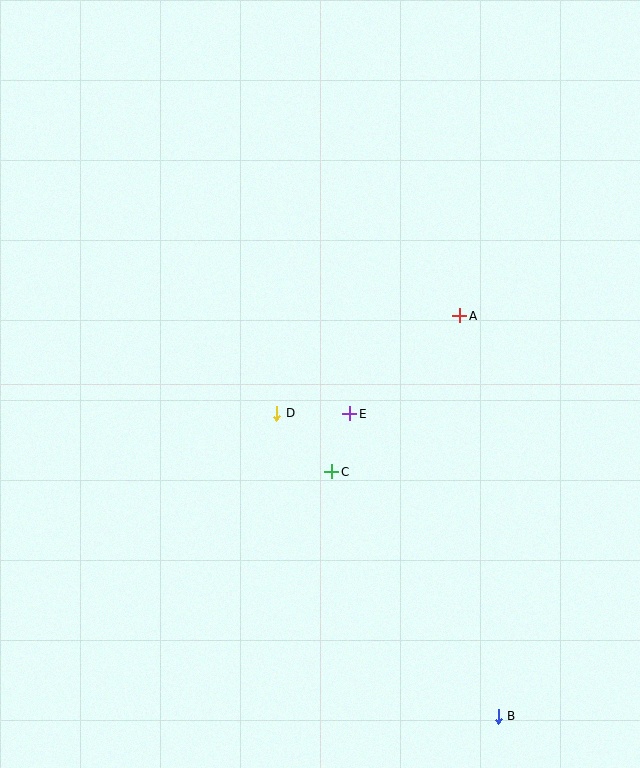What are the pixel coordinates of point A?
Point A is at (460, 316).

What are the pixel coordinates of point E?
Point E is at (350, 414).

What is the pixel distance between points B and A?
The distance between B and A is 402 pixels.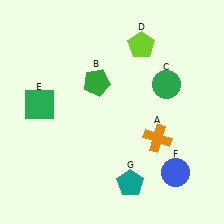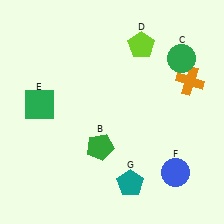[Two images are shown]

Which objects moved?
The objects that moved are: the orange cross (A), the green pentagon (B), the green circle (C).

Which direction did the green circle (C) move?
The green circle (C) moved up.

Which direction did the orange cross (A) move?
The orange cross (A) moved up.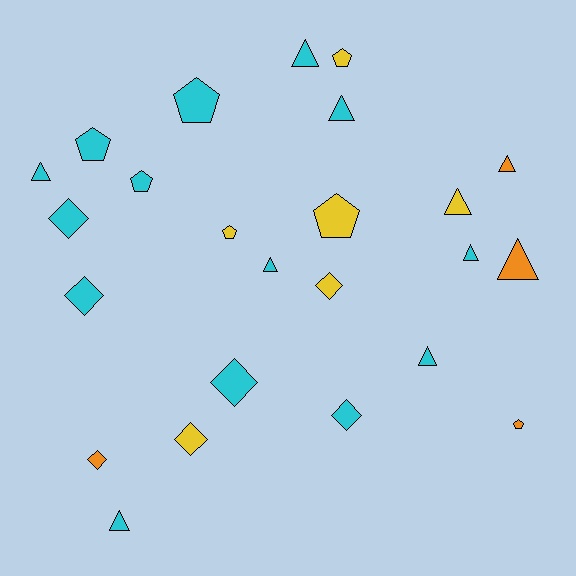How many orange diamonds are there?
There is 1 orange diamond.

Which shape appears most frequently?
Triangle, with 10 objects.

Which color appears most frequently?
Cyan, with 14 objects.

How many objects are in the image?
There are 24 objects.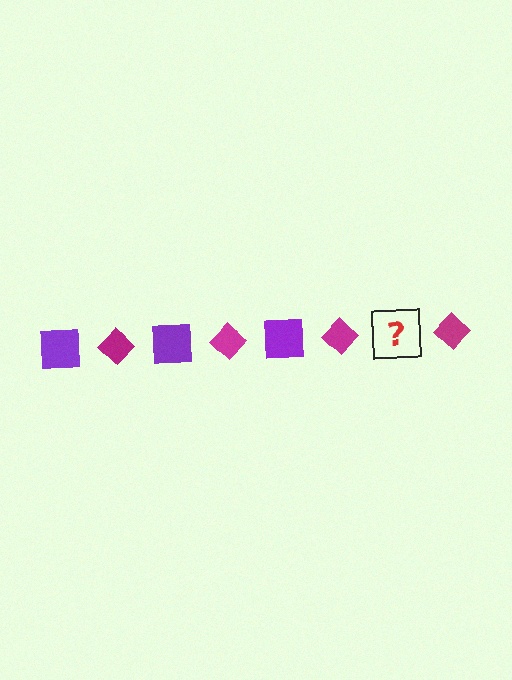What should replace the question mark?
The question mark should be replaced with a purple square.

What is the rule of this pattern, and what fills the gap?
The rule is that the pattern alternates between purple square and magenta diamond. The gap should be filled with a purple square.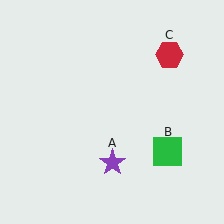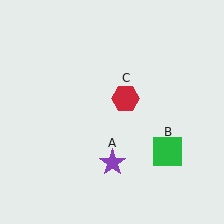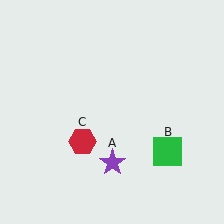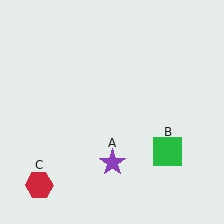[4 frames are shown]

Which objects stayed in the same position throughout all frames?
Purple star (object A) and green square (object B) remained stationary.